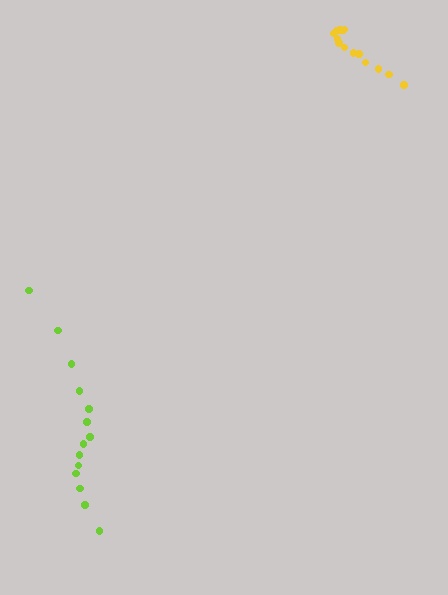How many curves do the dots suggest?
There are 2 distinct paths.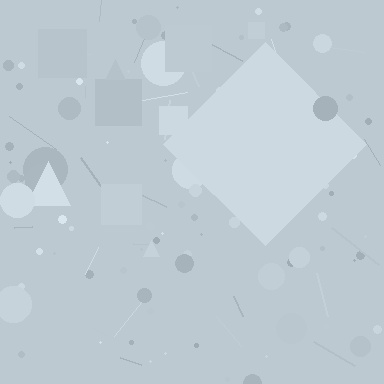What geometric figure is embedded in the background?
A diamond is embedded in the background.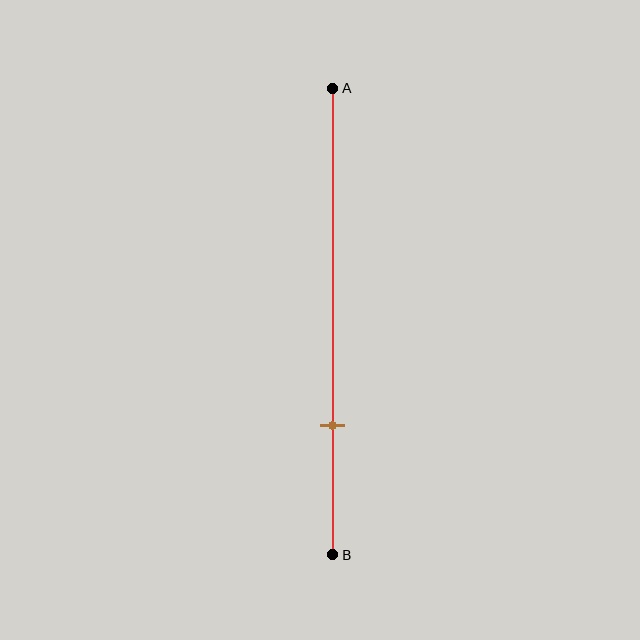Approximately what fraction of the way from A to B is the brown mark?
The brown mark is approximately 70% of the way from A to B.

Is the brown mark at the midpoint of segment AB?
No, the mark is at about 70% from A, not at the 50% midpoint.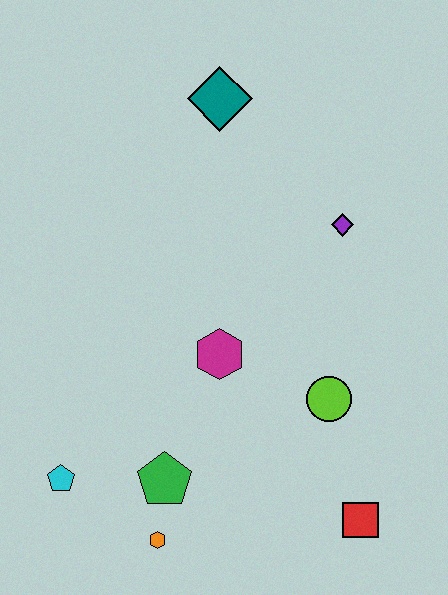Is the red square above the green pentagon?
No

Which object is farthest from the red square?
The teal diamond is farthest from the red square.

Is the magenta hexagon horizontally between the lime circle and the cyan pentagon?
Yes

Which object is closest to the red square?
The lime circle is closest to the red square.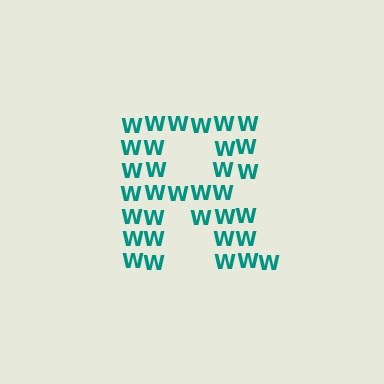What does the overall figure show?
The overall figure shows the letter R.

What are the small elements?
The small elements are letter W's.